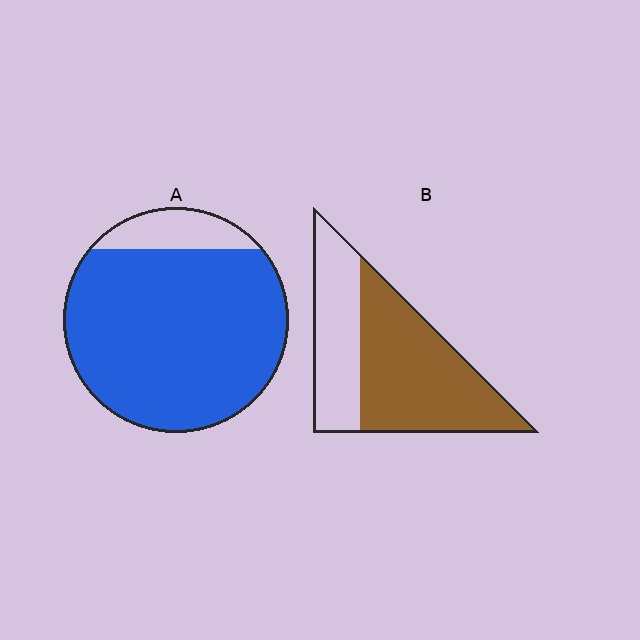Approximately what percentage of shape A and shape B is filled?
A is approximately 85% and B is approximately 65%.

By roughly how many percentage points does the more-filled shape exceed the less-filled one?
By roughly 25 percentage points (A over B).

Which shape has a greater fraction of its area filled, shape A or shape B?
Shape A.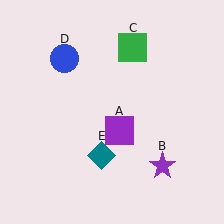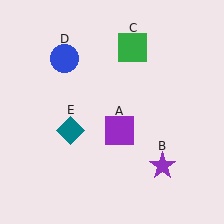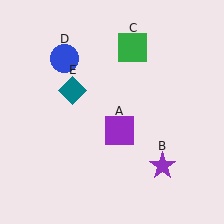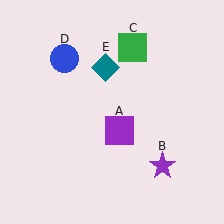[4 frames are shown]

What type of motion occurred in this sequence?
The teal diamond (object E) rotated clockwise around the center of the scene.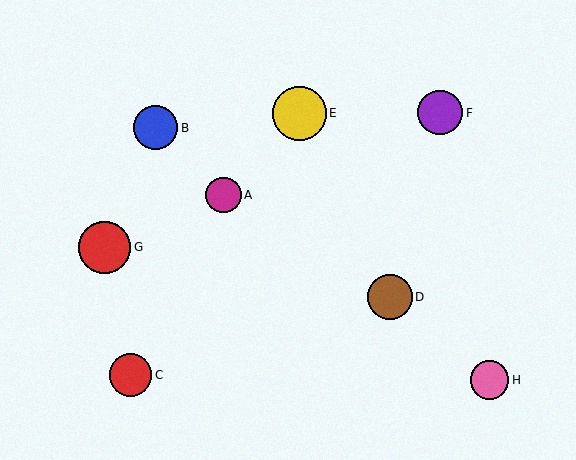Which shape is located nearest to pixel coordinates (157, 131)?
The blue circle (labeled B) at (156, 128) is nearest to that location.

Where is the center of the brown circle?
The center of the brown circle is at (390, 297).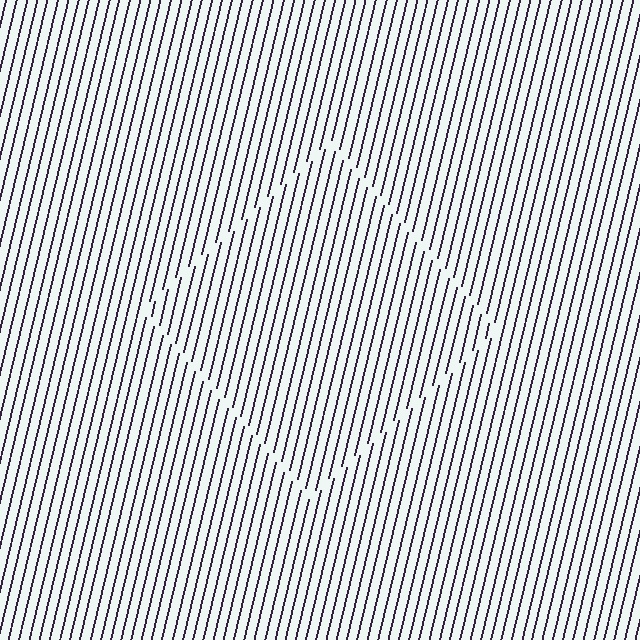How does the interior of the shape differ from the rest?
The interior of the shape contains the same grating, shifted by half a period — the contour is defined by the phase discontinuity where line-ends from the inner and outer gratings abut.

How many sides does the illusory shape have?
4 sides — the line-ends trace a square.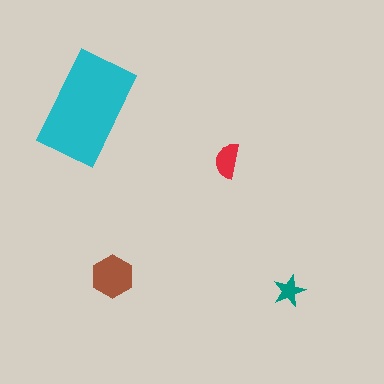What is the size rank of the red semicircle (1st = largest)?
3rd.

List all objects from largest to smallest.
The cyan rectangle, the brown hexagon, the red semicircle, the teal star.